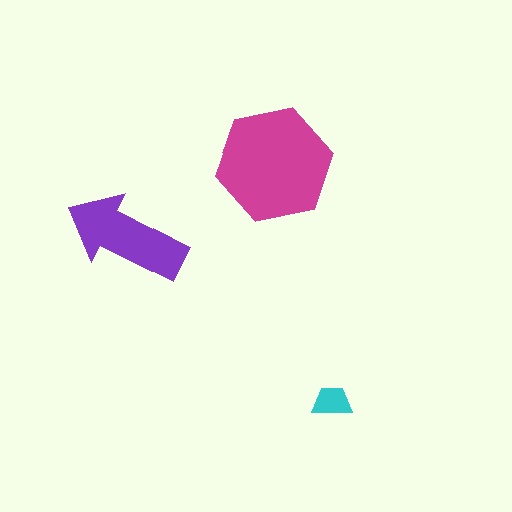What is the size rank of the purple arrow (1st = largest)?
2nd.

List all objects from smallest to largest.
The cyan trapezoid, the purple arrow, the magenta hexagon.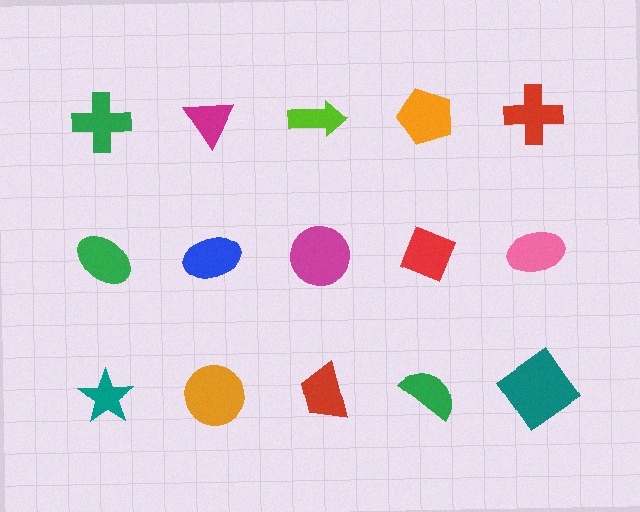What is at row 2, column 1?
A green ellipse.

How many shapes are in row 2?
5 shapes.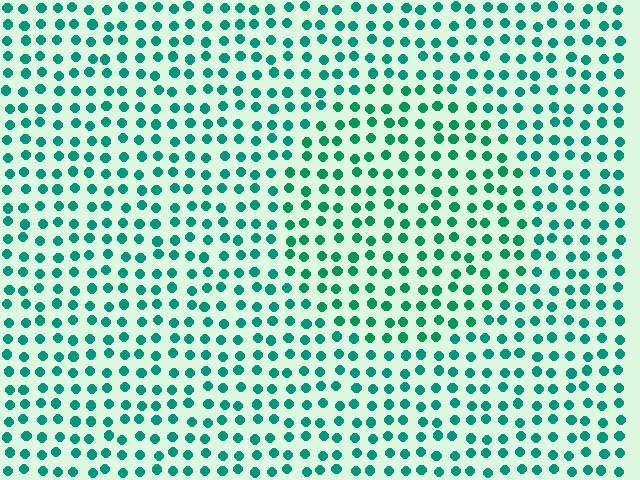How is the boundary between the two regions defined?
The boundary is defined purely by a slight shift in hue (about 17 degrees). Spacing, size, and orientation are identical on both sides.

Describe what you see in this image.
The image is filled with small teal elements in a uniform arrangement. A circle-shaped region is visible where the elements are tinted to a slightly different hue, forming a subtle color boundary.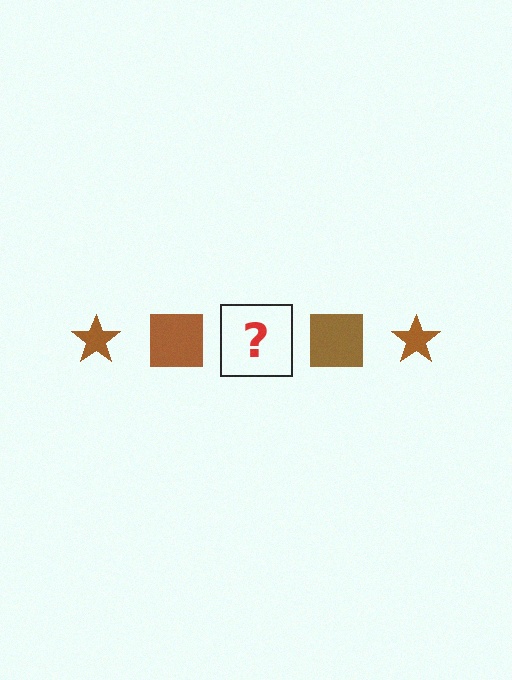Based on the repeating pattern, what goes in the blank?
The blank should be a brown star.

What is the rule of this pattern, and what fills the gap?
The rule is that the pattern cycles through star, square shapes in brown. The gap should be filled with a brown star.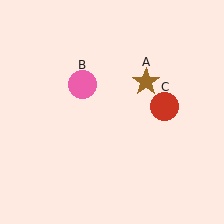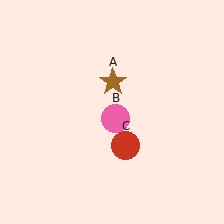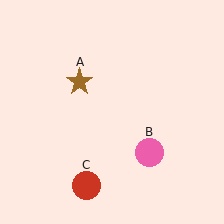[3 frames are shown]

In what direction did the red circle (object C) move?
The red circle (object C) moved down and to the left.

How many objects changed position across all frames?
3 objects changed position: brown star (object A), pink circle (object B), red circle (object C).